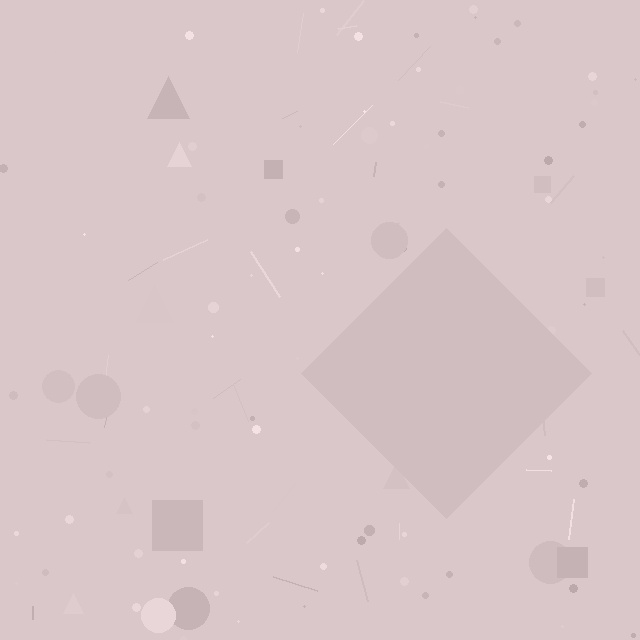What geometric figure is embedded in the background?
A diamond is embedded in the background.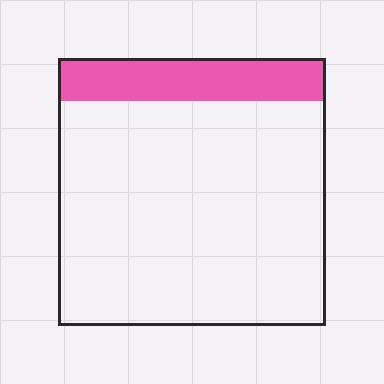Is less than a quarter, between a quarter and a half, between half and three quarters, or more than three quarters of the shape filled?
Less than a quarter.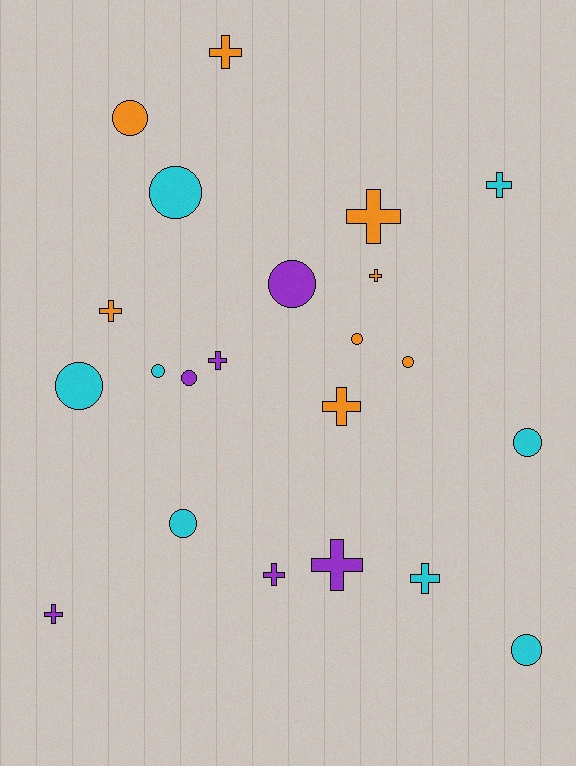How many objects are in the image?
There are 22 objects.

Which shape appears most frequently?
Cross, with 11 objects.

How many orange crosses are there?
There are 5 orange crosses.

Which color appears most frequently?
Cyan, with 8 objects.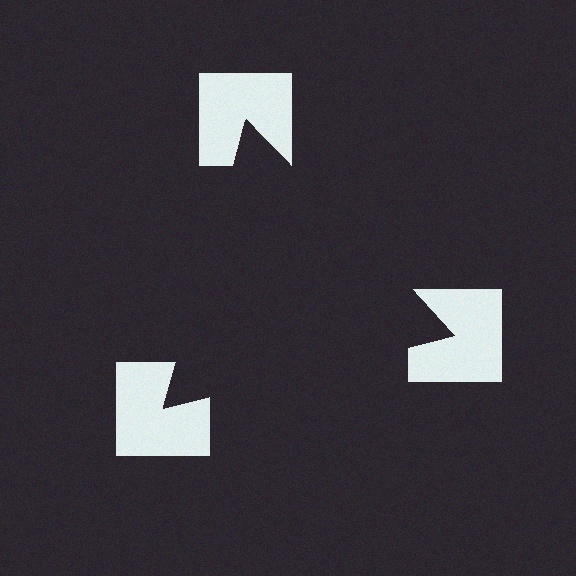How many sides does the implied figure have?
3 sides.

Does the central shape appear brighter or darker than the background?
It typically appears slightly darker than the background, even though no actual brightness change is drawn.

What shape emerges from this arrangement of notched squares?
An illusory triangle — its edges are inferred from the aligned wedge cuts in the notched squares, not physically drawn.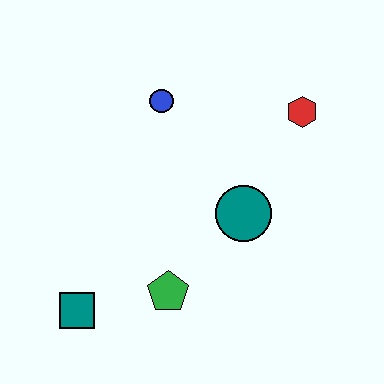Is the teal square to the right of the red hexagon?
No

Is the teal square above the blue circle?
No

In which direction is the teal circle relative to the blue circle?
The teal circle is below the blue circle.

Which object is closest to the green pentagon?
The teal square is closest to the green pentagon.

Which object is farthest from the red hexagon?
The teal square is farthest from the red hexagon.